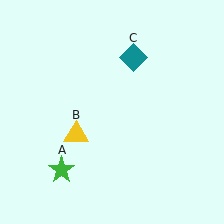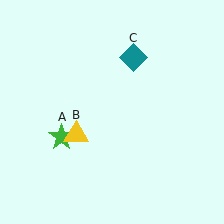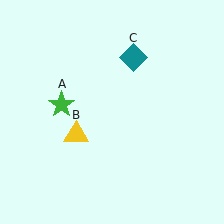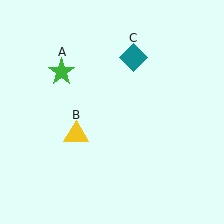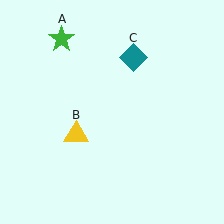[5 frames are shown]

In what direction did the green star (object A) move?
The green star (object A) moved up.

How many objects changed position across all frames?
1 object changed position: green star (object A).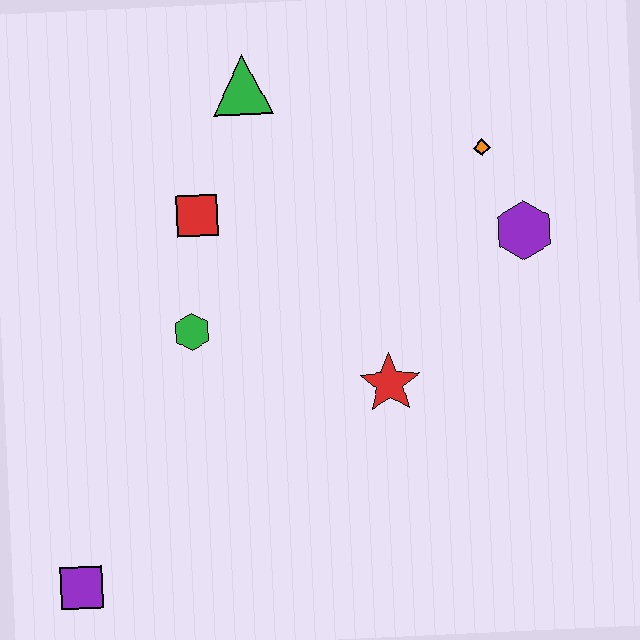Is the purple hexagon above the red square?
No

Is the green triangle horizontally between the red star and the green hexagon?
Yes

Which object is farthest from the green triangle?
The purple square is farthest from the green triangle.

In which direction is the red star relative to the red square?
The red star is to the right of the red square.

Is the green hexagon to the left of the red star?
Yes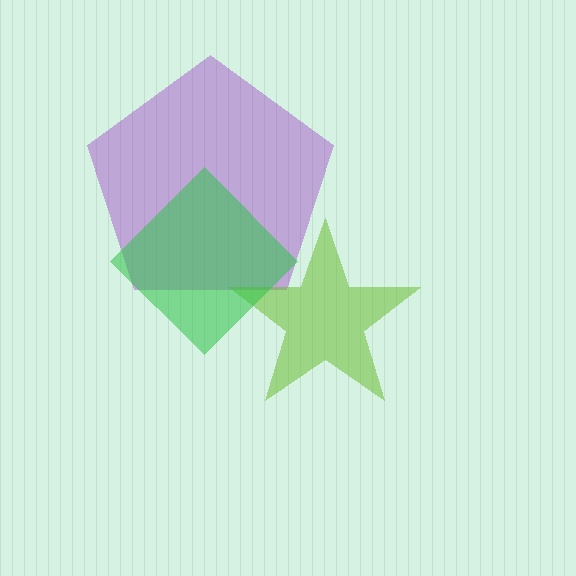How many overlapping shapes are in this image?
There are 3 overlapping shapes in the image.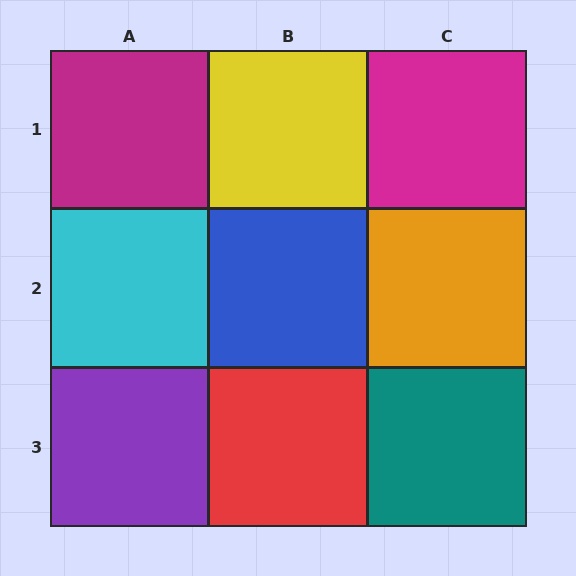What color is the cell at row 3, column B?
Red.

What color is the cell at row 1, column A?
Magenta.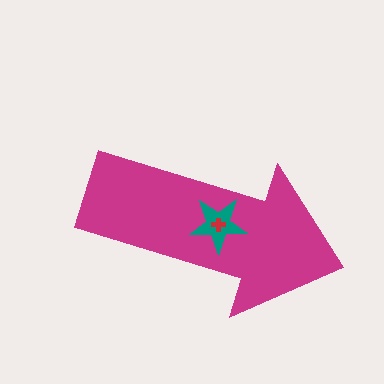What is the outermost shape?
The magenta arrow.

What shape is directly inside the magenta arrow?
The teal star.